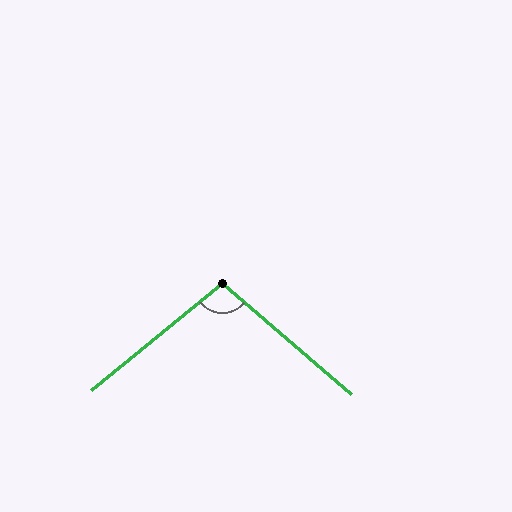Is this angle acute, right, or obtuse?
It is obtuse.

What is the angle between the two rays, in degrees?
Approximately 100 degrees.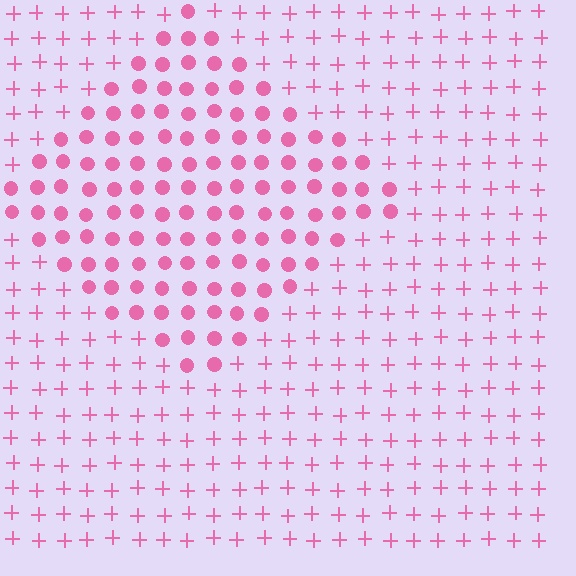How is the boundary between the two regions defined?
The boundary is defined by a change in element shape: circles inside vs. plus signs outside. All elements share the same color and spacing.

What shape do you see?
I see a diamond.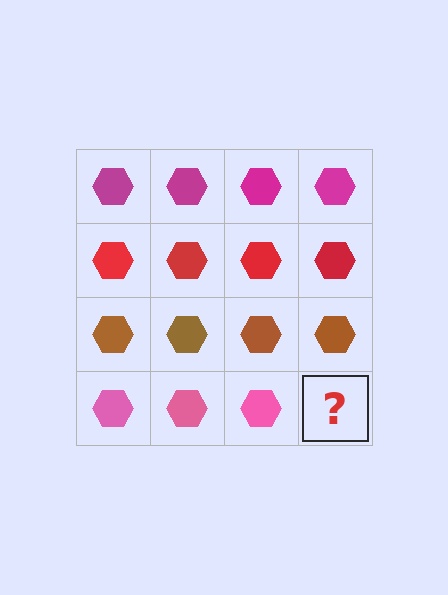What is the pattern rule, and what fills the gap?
The rule is that each row has a consistent color. The gap should be filled with a pink hexagon.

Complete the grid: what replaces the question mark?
The question mark should be replaced with a pink hexagon.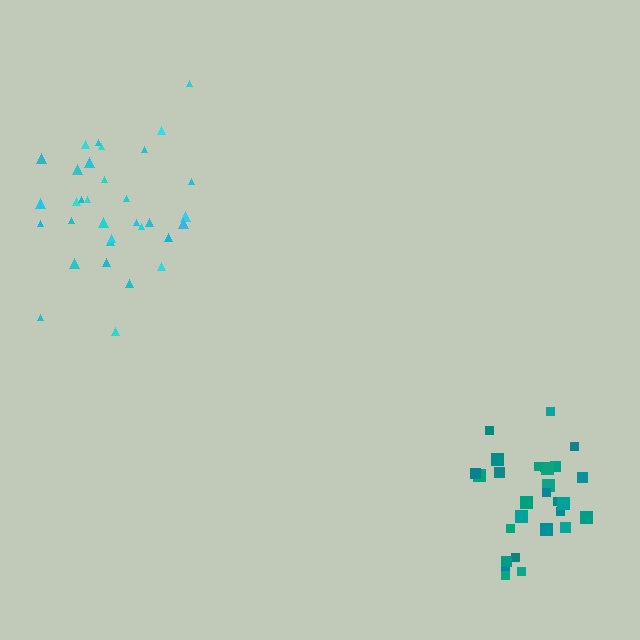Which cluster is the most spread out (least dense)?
Cyan.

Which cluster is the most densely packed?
Teal.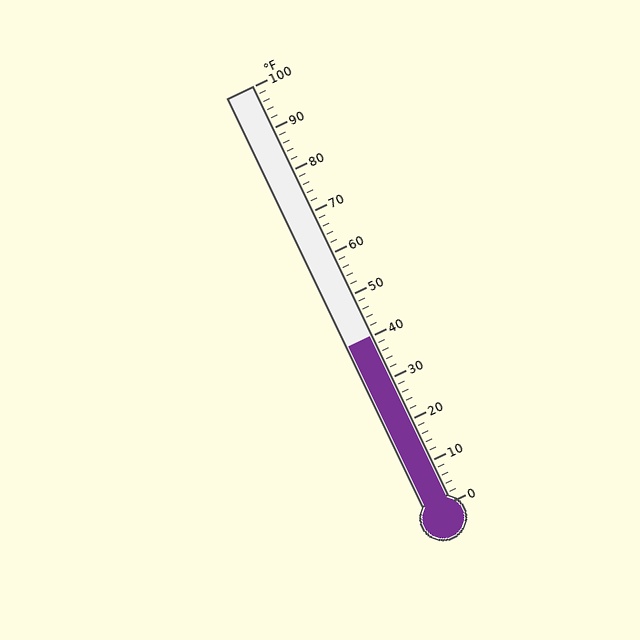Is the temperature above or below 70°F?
The temperature is below 70°F.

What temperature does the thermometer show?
The thermometer shows approximately 40°F.